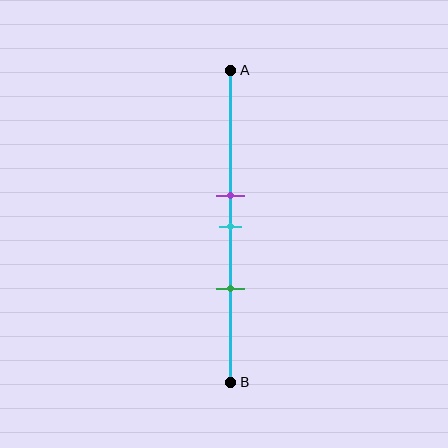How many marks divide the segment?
There are 3 marks dividing the segment.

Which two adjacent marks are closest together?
The purple and cyan marks are the closest adjacent pair.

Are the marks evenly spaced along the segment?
Yes, the marks are approximately evenly spaced.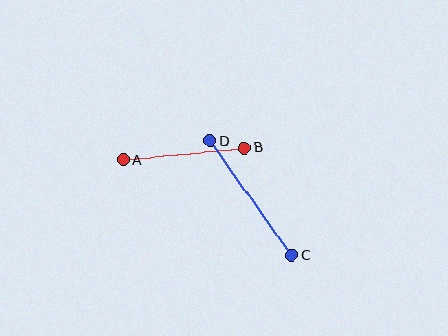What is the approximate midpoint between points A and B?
The midpoint is at approximately (184, 154) pixels.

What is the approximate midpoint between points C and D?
The midpoint is at approximately (251, 198) pixels.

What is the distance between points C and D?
The distance is approximately 140 pixels.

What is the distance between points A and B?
The distance is approximately 122 pixels.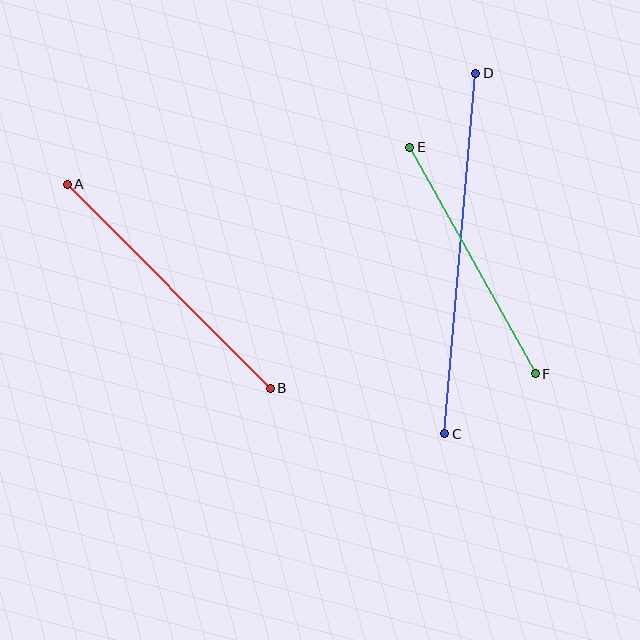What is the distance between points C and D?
The distance is approximately 362 pixels.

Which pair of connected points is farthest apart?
Points C and D are farthest apart.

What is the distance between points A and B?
The distance is approximately 288 pixels.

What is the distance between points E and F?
The distance is approximately 259 pixels.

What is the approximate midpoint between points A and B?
The midpoint is at approximately (169, 286) pixels.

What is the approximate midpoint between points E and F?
The midpoint is at approximately (472, 261) pixels.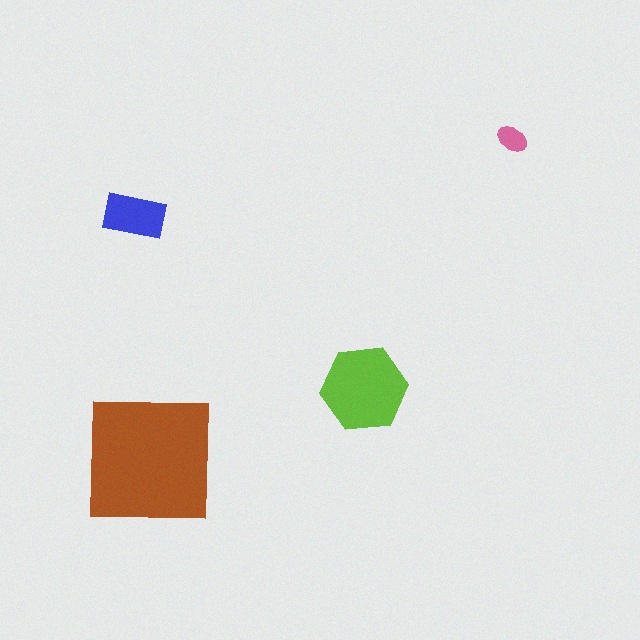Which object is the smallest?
The pink ellipse.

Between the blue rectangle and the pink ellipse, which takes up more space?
The blue rectangle.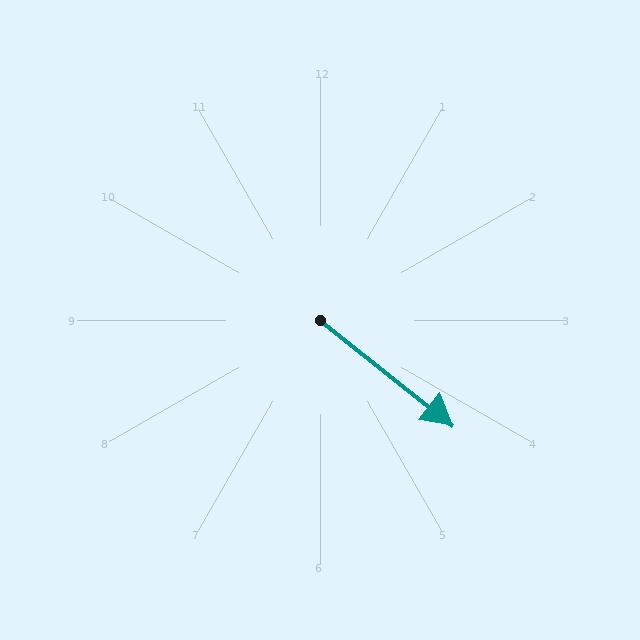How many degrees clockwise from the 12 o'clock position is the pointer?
Approximately 128 degrees.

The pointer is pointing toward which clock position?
Roughly 4 o'clock.